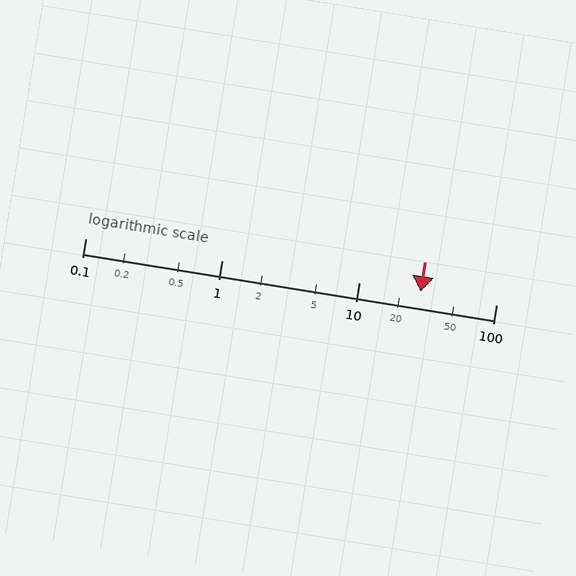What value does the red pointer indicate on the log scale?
The pointer indicates approximately 28.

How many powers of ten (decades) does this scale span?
The scale spans 3 decades, from 0.1 to 100.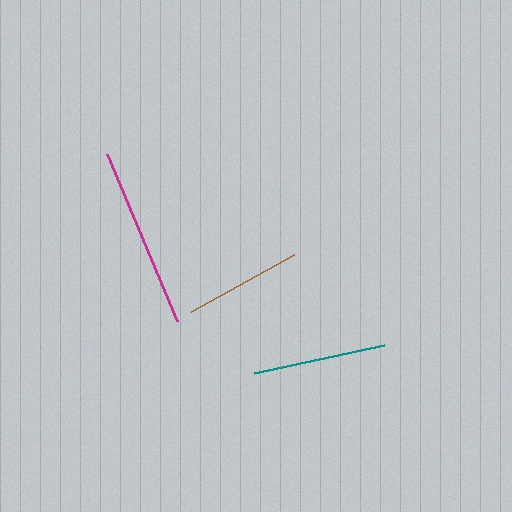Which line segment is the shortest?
The brown line is the shortest at approximately 118 pixels.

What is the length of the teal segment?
The teal segment is approximately 133 pixels long.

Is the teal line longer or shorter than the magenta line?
The magenta line is longer than the teal line.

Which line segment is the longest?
The magenta line is the longest at approximately 181 pixels.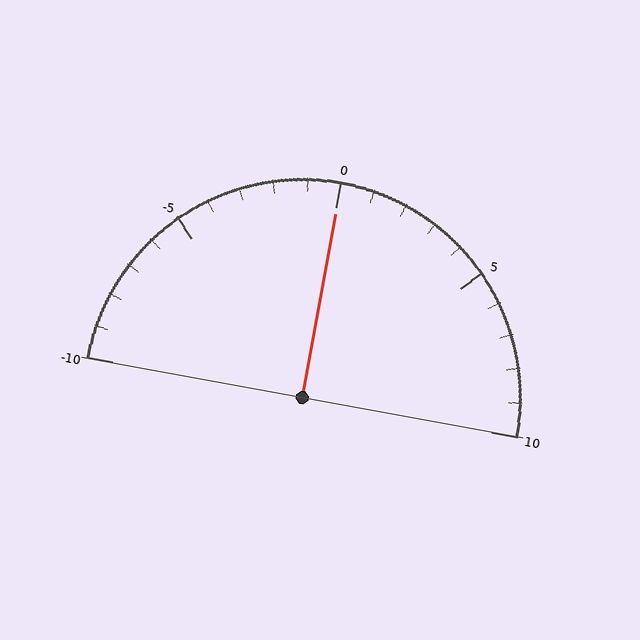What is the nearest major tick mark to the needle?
The nearest major tick mark is 0.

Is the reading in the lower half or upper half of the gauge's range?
The reading is in the upper half of the range (-10 to 10).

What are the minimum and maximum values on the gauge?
The gauge ranges from -10 to 10.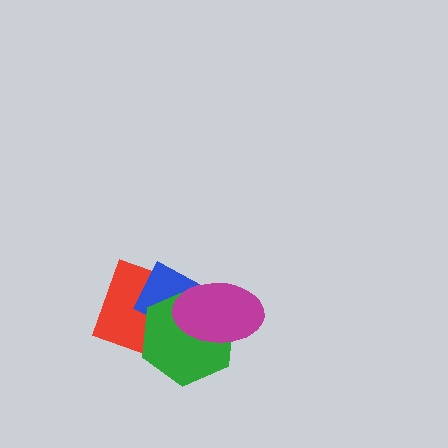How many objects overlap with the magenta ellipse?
3 objects overlap with the magenta ellipse.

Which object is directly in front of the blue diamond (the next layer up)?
The green hexagon is directly in front of the blue diamond.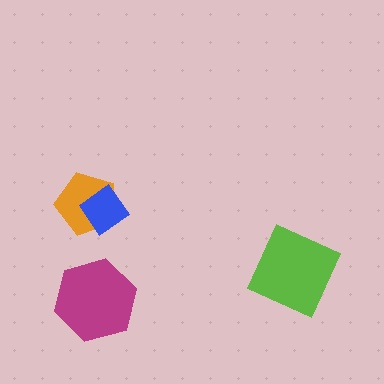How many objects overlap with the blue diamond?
1 object overlaps with the blue diamond.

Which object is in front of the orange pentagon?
The blue diamond is in front of the orange pentagon.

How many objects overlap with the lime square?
0 objects overlap with the lime square.